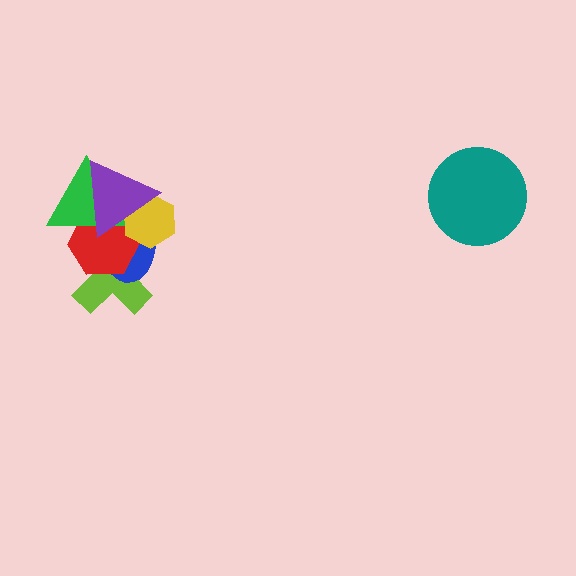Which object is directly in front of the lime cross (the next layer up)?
The blue ellipse is directly in front of the lime cross.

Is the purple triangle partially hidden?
No, no other shape covers it.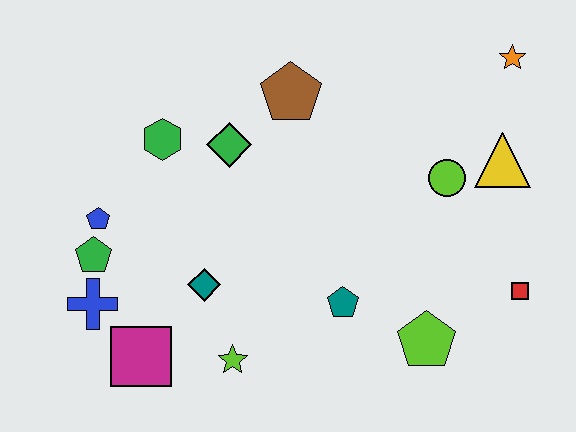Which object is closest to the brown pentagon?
The green diamond is closest to the brown pentagon.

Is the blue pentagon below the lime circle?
Yes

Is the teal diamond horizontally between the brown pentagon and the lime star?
No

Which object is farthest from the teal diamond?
The orange star is farthest from the teal diamond.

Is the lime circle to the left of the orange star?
Yes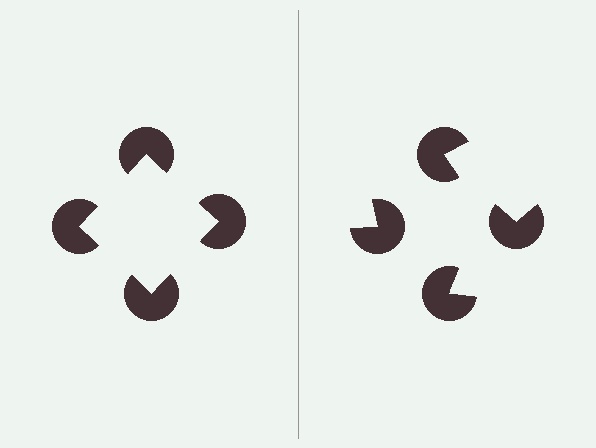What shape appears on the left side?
An illusory square.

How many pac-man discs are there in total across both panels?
8 — 4 on each side.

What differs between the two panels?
The pac-man discs are positioned identically on both sides; only the wedge orientations differ. On the left they align to a square; on the right they are misaligned.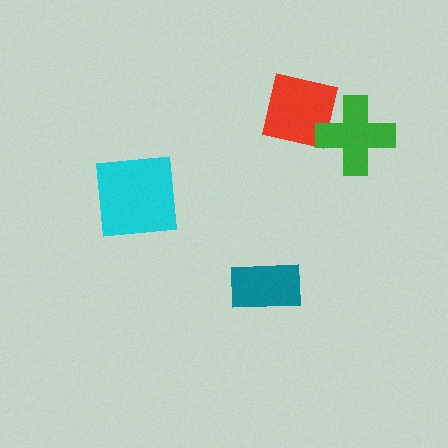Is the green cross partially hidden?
No, no other shape covers it.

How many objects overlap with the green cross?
1 object overlaps with the green cross.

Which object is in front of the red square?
The green cross is in front of the red square.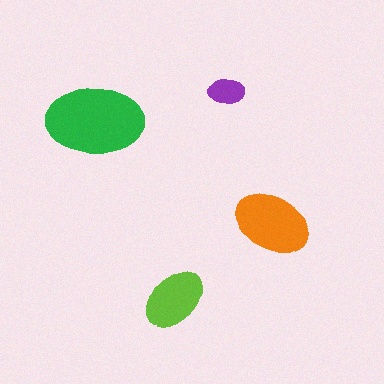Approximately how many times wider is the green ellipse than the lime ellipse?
About 1.5 times wider.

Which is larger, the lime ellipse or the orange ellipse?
The orange one.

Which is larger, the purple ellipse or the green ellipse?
The green one.